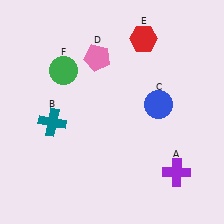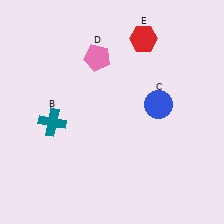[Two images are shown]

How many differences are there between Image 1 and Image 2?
There are 2 differences between the two images.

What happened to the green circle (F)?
The green circle (F) was removed in Image 2. It was in the top-left area of Image 1.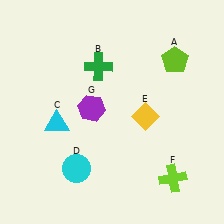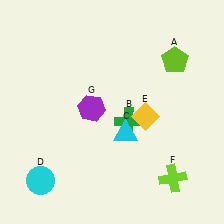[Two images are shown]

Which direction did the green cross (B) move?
The green cross (B) moved down.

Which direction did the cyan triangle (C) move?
The cyan triangle (C) moved right.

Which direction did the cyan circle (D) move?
The cyan circle (D) moved left.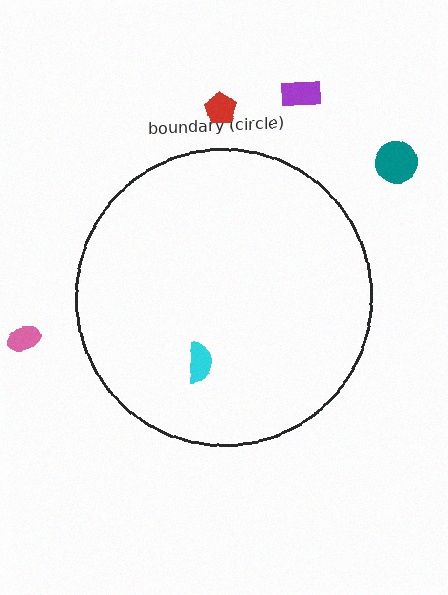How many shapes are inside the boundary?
1 inside, 4 outside.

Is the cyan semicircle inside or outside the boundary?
Inside.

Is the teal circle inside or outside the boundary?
Outside.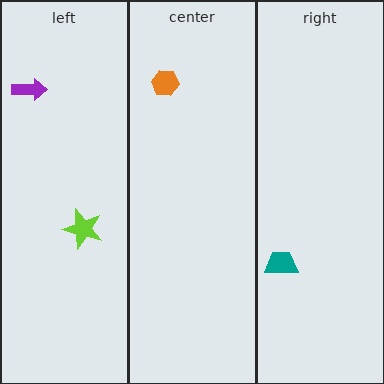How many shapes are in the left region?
2.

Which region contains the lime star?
The left region.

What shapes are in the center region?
The orange hexagon.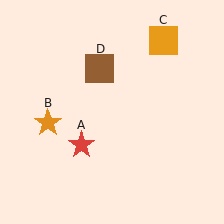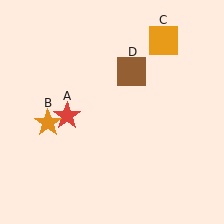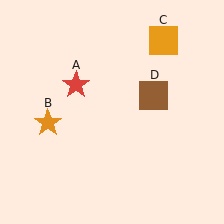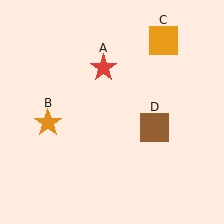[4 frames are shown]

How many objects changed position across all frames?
2 objects changed position: red star (object A), brown square (object D).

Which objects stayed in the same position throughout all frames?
Orange star (object B) and orange square (object C) remained stationary.